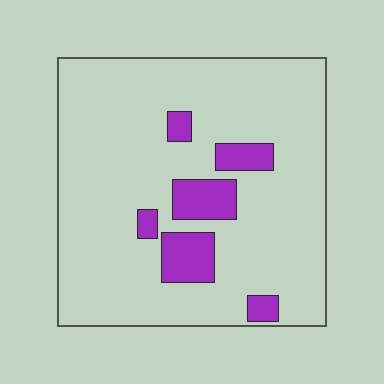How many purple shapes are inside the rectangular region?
6.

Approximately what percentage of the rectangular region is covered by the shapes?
Approximately 15%.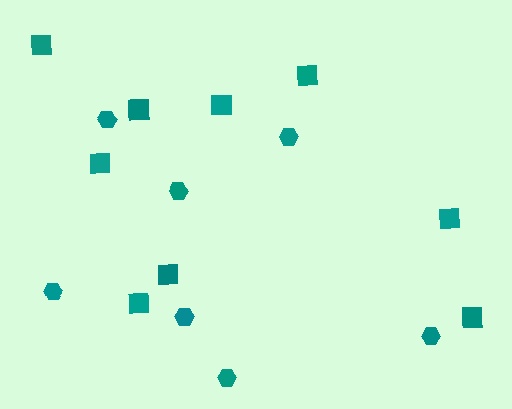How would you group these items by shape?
There are 2 groups: one group of hexagons (7) and one group of squares (9).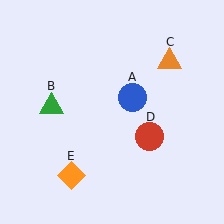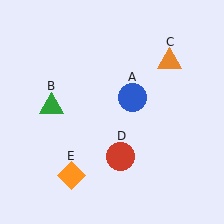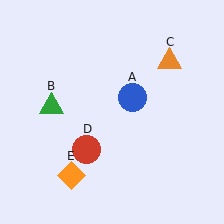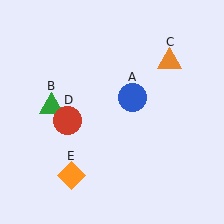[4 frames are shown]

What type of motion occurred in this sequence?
The red circle (object D) rotated clockwise around the center of the scene.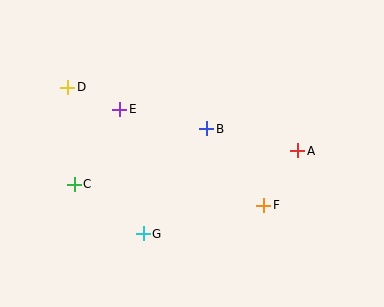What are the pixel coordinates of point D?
Point D is at (68, 87).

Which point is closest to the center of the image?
Point B at (207, 129) is closest to the center.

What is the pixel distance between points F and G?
The distance between F and G is 124 pixels.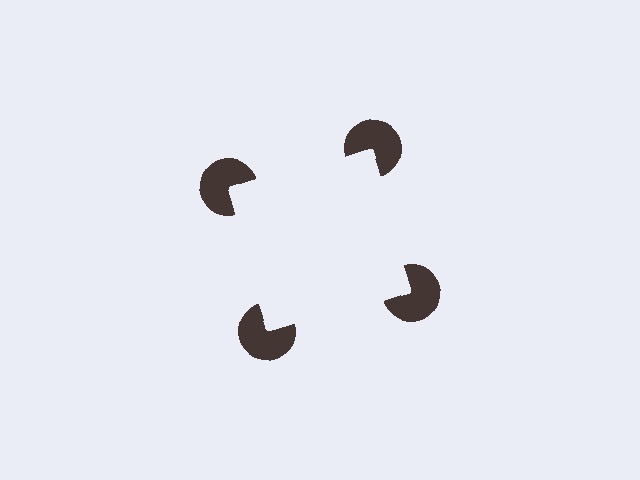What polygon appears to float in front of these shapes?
An illusory square — its edges are inferred from the aligned wedge cuts in the pac-man discs, not physically drawn.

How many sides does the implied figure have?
4 sides.